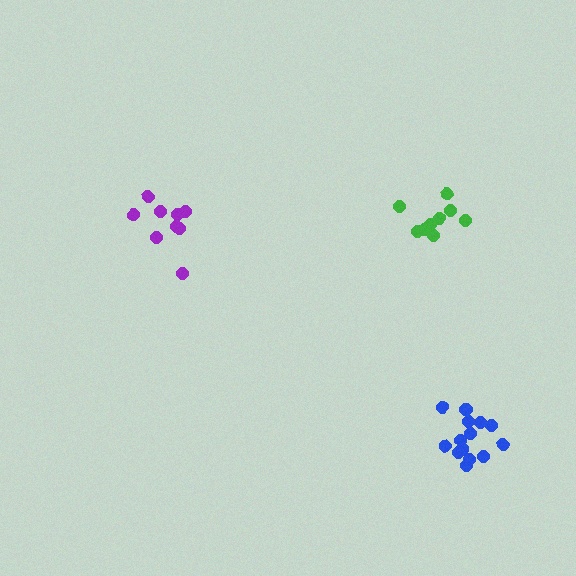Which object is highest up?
The purple cluster is topmost.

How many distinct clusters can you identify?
There are 3 distinct clusters.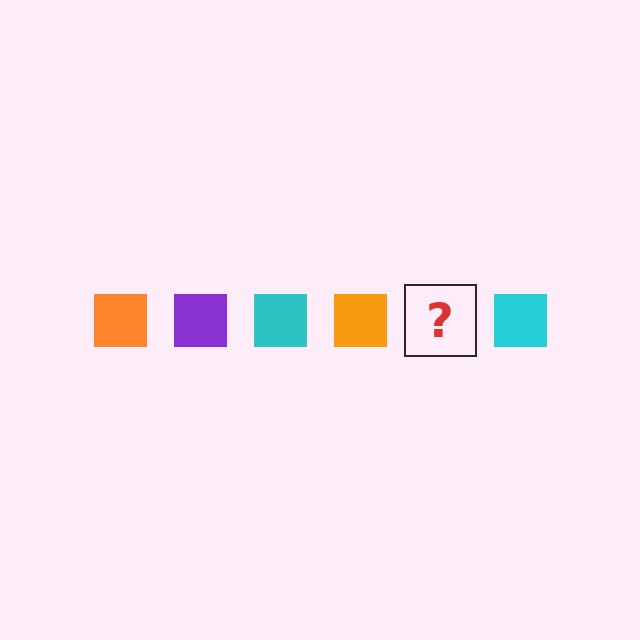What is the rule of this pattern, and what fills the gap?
The rule is that the pattern cycles through orange, purple, cyan squares. The gap should be filled with a purple square.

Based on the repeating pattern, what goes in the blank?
The blank should be a purple square.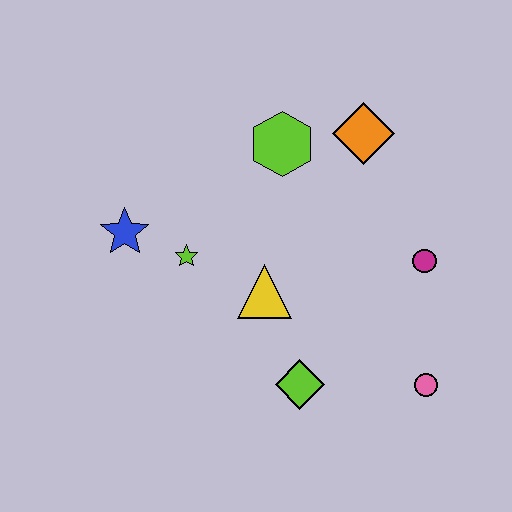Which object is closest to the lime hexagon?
The orange diamond is closest to the lime hexagon.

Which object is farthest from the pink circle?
The blue star is farthest from the pink circle.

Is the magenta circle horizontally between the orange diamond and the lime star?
No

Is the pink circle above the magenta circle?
No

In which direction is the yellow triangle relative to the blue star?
The yellow triangle is to the right of the blue star.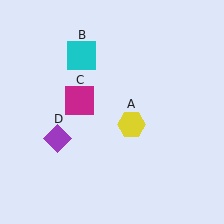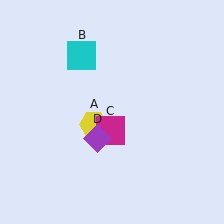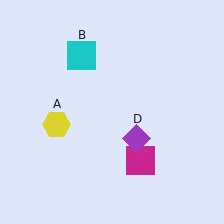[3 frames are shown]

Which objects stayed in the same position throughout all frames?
Cyan square (object B) remained stationary.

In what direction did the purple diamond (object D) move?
The purple diamond (object D) moved right.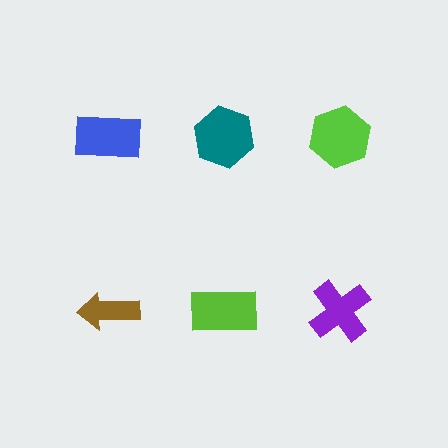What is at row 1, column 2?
A teal hexagon.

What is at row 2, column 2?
A lime rectangle.